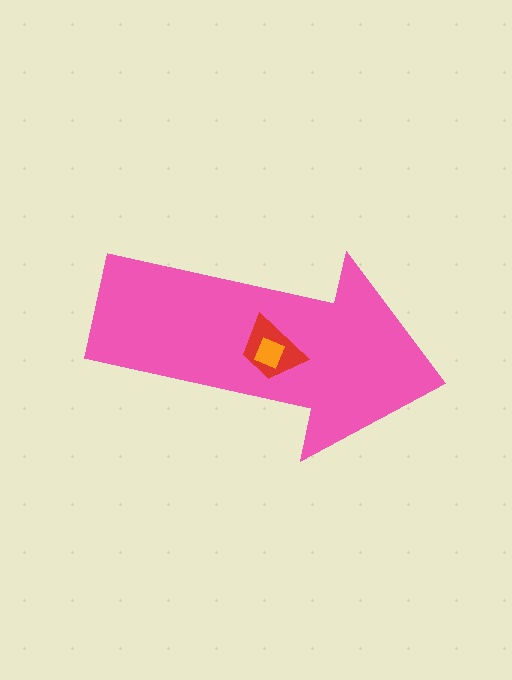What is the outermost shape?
The pink arrow.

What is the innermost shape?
The orange square.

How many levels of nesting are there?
3.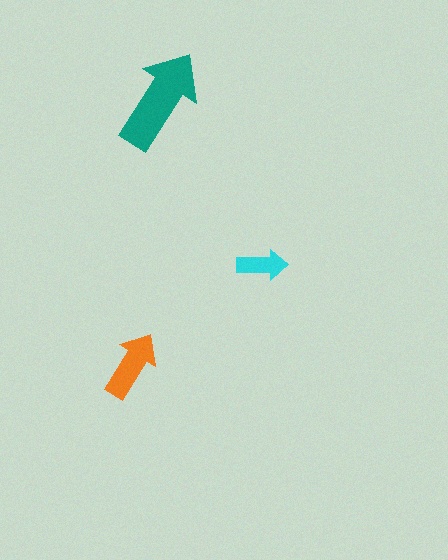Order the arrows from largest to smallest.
the teal one, the orange one, the cyan one.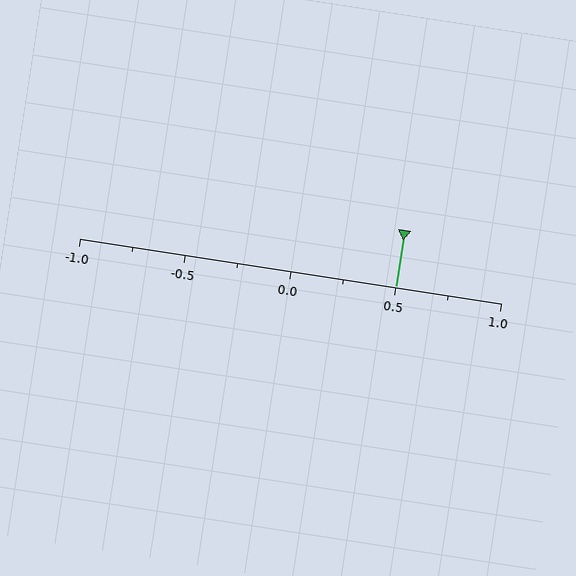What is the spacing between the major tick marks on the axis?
The major ticks are spaced 0.5 apart.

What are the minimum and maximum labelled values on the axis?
The axis runs from -1.0 to 1.0.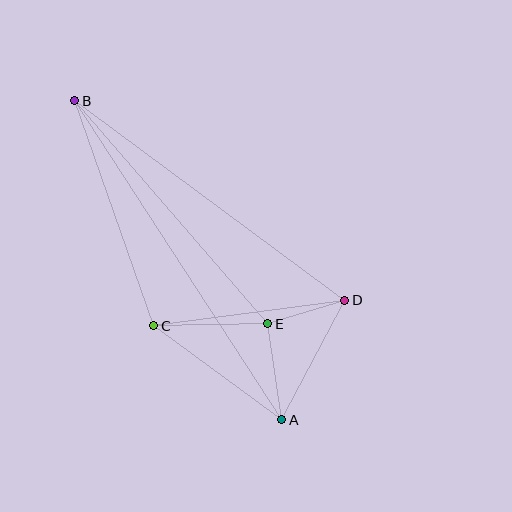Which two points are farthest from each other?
Points A and B are farthest from each other.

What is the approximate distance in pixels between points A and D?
The distance between A and D is approximately 135 pixels.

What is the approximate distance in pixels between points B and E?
The distance between B and E is approximately 295 pixels.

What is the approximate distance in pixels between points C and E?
The distance between C and E is approximately 114 pixels.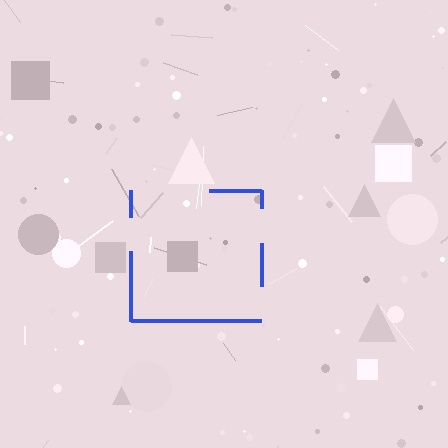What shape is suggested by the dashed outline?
The dashed outline suggests a square.